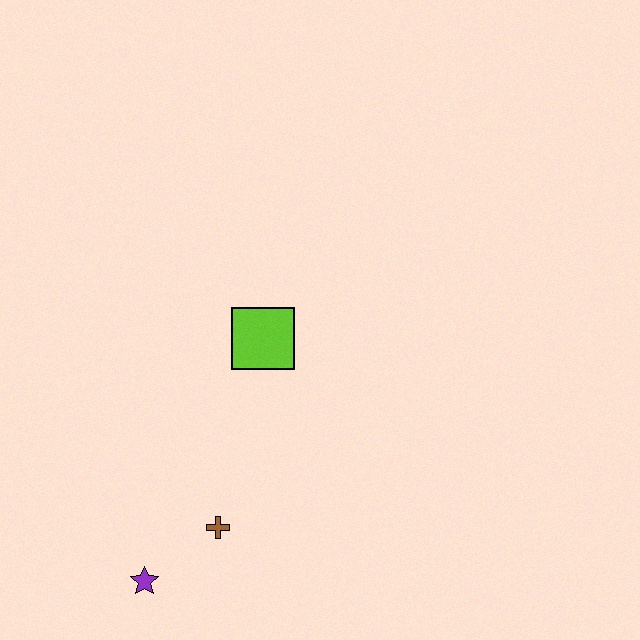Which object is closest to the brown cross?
The purple star is closest to the brown cross.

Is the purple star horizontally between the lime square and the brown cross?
No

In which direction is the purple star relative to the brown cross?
The purple star is to the left of the brown cross.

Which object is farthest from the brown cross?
The lime square is farthest from the brown cross.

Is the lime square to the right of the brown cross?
Yes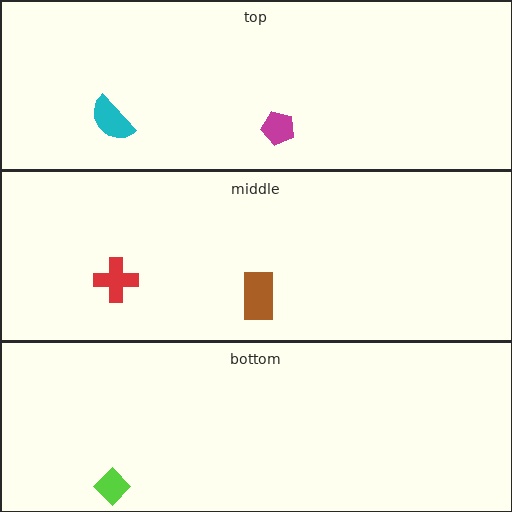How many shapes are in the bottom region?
1.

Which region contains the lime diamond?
The bottom region.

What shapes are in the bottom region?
The lime diamond.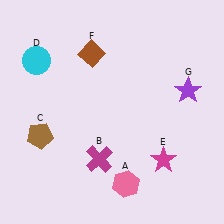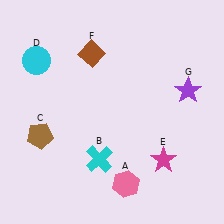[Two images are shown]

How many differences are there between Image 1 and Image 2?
There is 1 difference between the two images.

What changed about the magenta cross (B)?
In Image 1, B is magenta. In Image 2, it changed to cyan.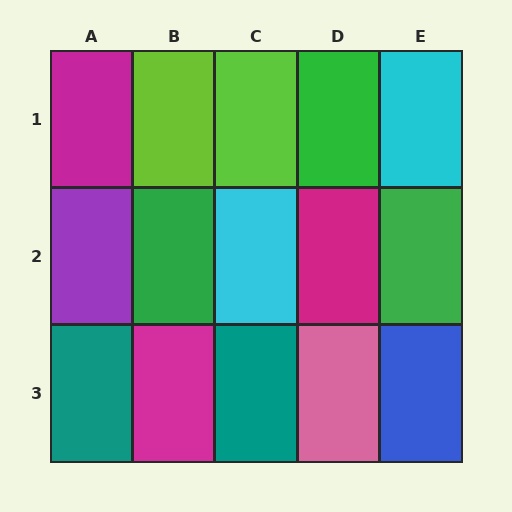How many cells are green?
3 cells are green.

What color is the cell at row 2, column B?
Green.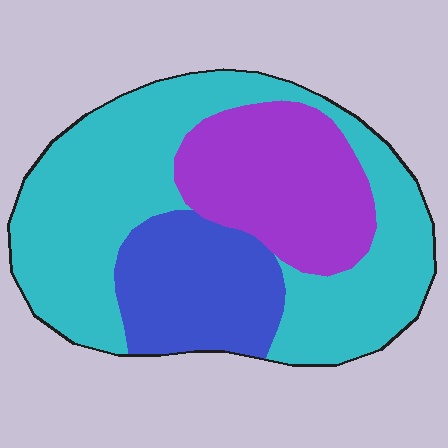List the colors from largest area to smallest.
From largest to smallest: cyan, purple, blue.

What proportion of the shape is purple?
Purple covers around 25% of the shape.